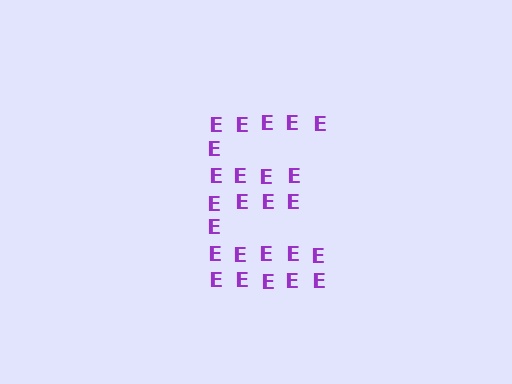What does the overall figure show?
The overall figure shows the letter E.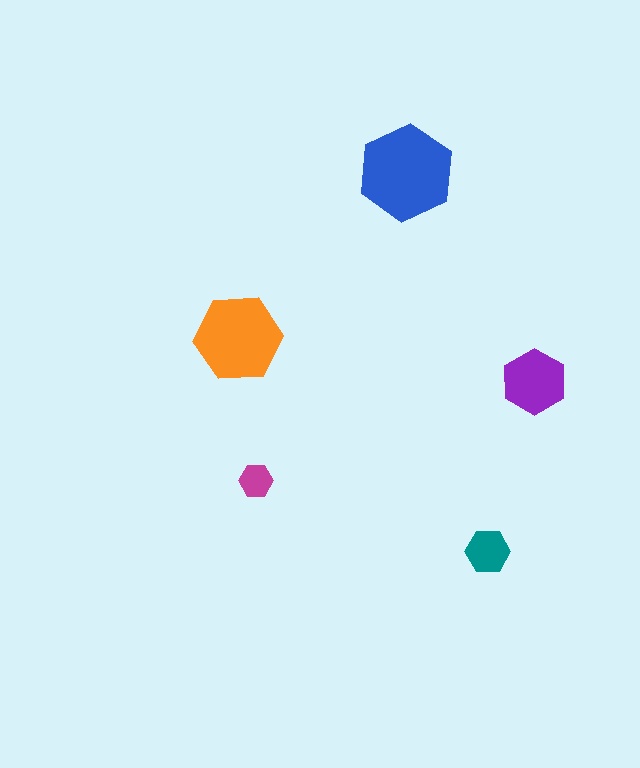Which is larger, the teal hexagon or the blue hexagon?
The blue one.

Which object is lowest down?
The teal hexagon is bottommost.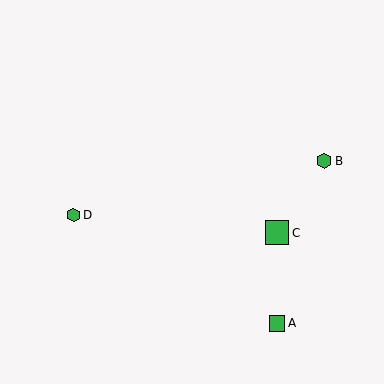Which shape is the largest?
The green square (labeled C) is the largest.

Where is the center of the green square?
The center of the green square is at (277, 323).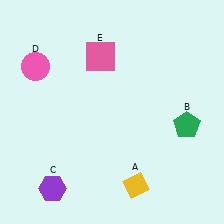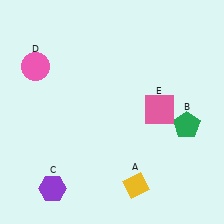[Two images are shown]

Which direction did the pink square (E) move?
The pink square (E) moved right.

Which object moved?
The pink square (E) moved right.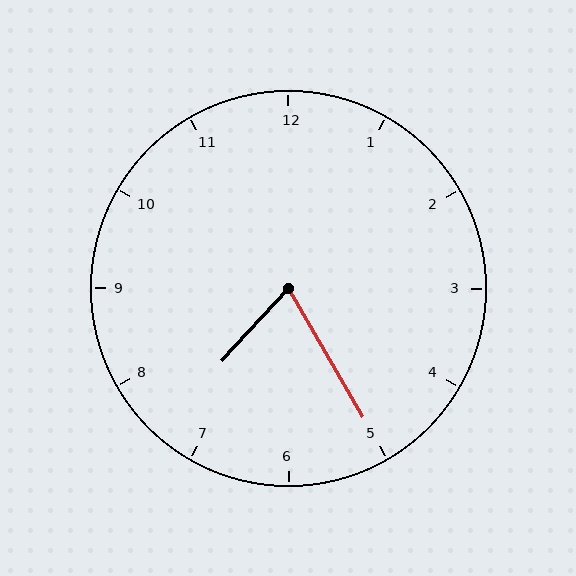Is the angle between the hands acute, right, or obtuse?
It is acute.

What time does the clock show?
7:25.